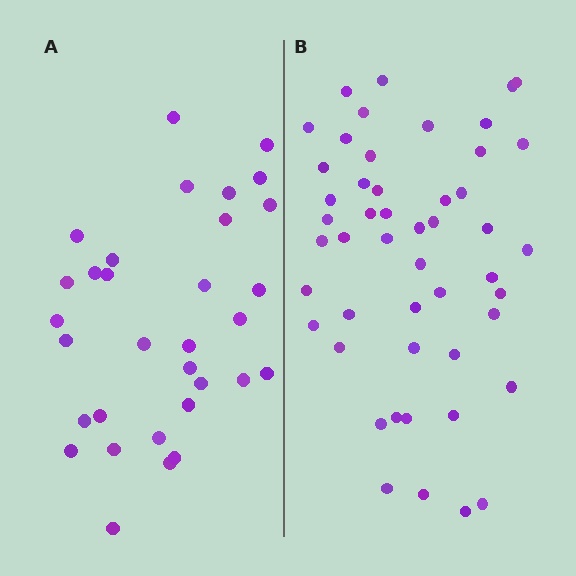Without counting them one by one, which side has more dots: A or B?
Region B (the right region) has more dots.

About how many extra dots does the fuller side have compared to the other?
Region B has approximately 15 more dots than region A.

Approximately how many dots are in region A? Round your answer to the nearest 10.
About 30 dots. (The exact count is 32, which rounds to 30.)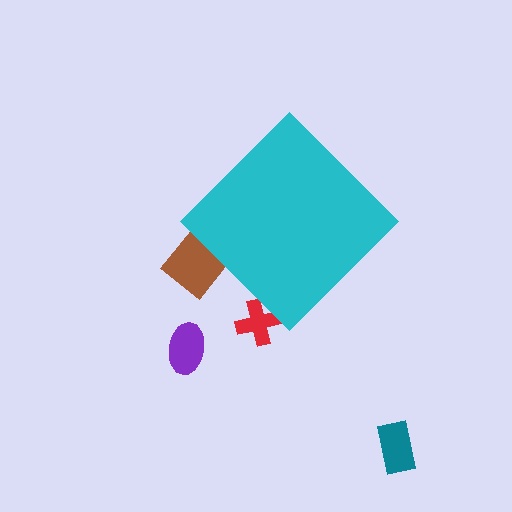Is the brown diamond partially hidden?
Yes, the brown diamond is partially hidden behind the cyan diamond.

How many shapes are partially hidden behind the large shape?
2 shapes are partially hidden.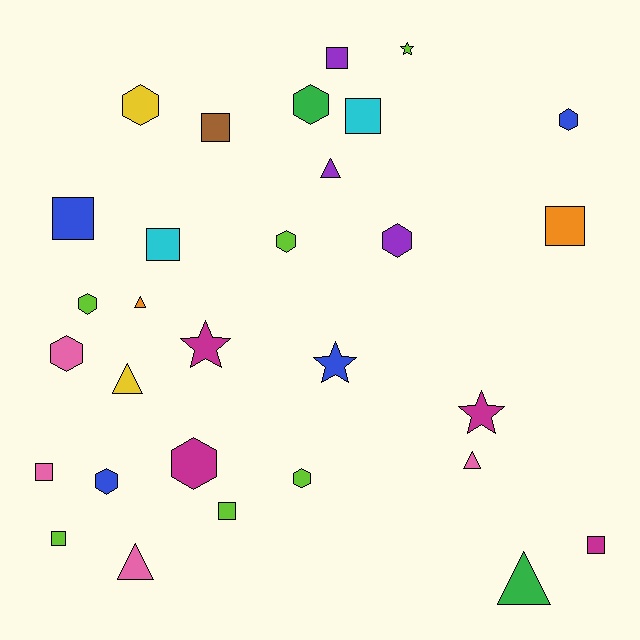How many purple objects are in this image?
There are 3 purple objects.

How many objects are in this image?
There are 30 objects.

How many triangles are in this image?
There are 6 triangles.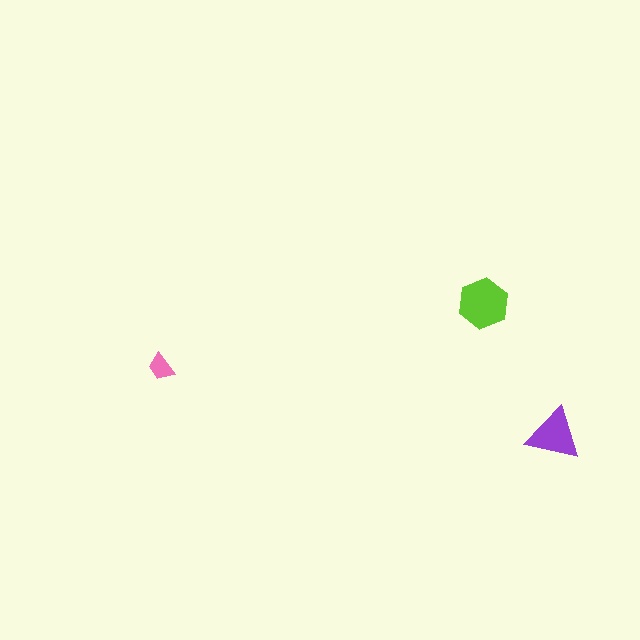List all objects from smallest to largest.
The pink trapezoid, the purple triangle, the lime hexagon.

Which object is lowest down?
The purple triangle is bottommost.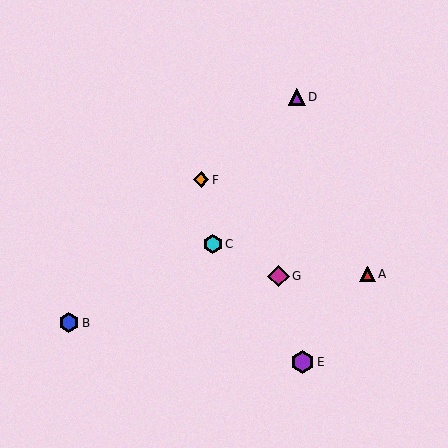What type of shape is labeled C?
Shape C is a cyan hexagon.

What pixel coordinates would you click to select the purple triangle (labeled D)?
Click at (297, 97) to select the purple triangle D.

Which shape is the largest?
The purple hexagon (labeled E) is the largest.